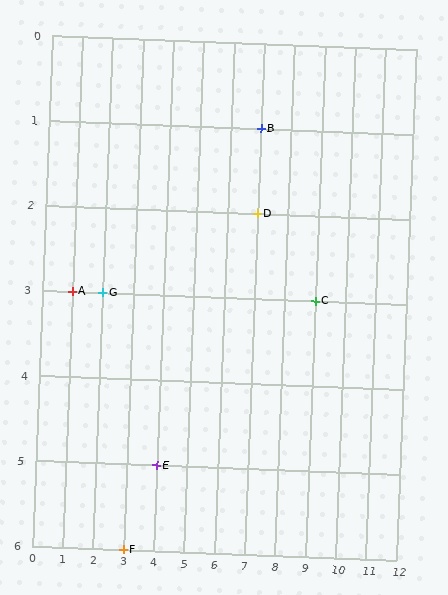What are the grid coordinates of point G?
Point G is at grid coordinates (2, 3).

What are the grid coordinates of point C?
Point C is at grid coordinates (9, 3).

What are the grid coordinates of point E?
Point E is at grid coordinates (4, 5).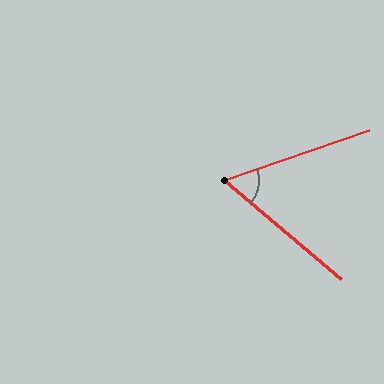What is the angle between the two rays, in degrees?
Approximately 59 degrees.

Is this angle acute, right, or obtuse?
It is acute.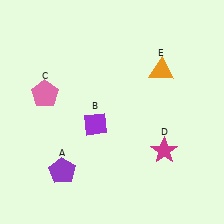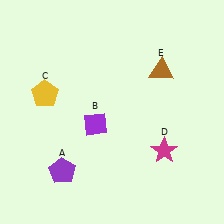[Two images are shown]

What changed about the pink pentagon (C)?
In Image 1, C is pink. In Image 2, it changed to yellow.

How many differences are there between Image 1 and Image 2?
There are 2 differences between the two images.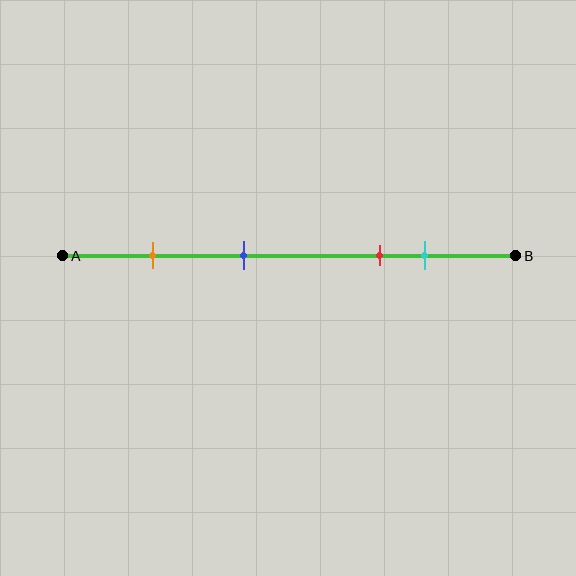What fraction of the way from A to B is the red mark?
The red mark is approximately 70% (0.7) of the way from A to B.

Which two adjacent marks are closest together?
The red and cyan marks are the closest adjacent pair.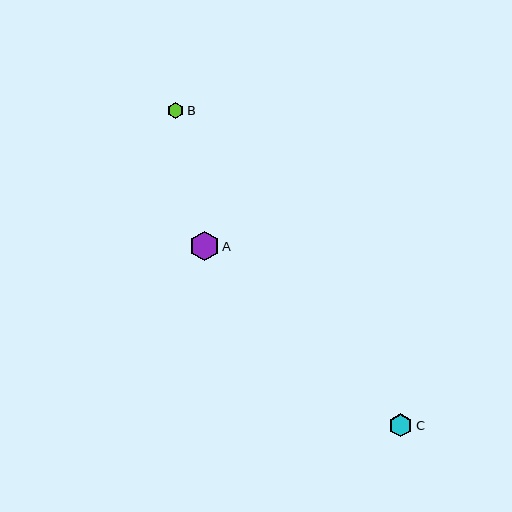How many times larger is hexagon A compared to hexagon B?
Hexagon A is approximately 1.8 times the size of hexagon B.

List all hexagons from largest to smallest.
From largest to smallest: A, C, B.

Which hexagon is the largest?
Hexagon A is the largest with a size of approximately 29 pixels.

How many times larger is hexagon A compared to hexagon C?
Hexagon A is approximately 1.3 times the size of hexagon C.